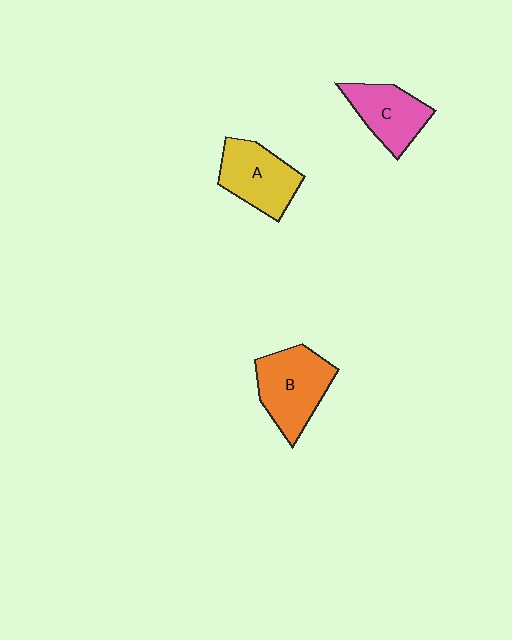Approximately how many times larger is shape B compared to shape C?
Approximately 1.3 times.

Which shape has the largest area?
Shape B (orange).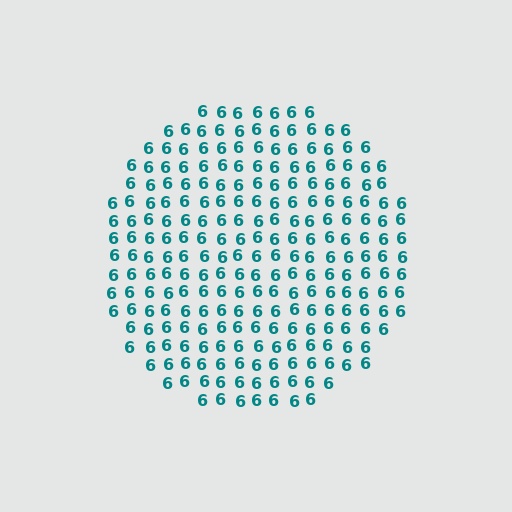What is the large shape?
The large shape is a circle.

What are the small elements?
The small elements are digit 6's.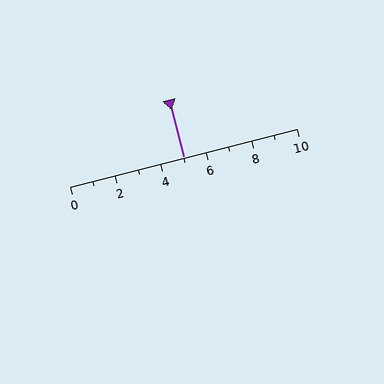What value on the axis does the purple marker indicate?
The marker indicates approximately 5.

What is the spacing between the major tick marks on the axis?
The major ticks are spaced 2 apart.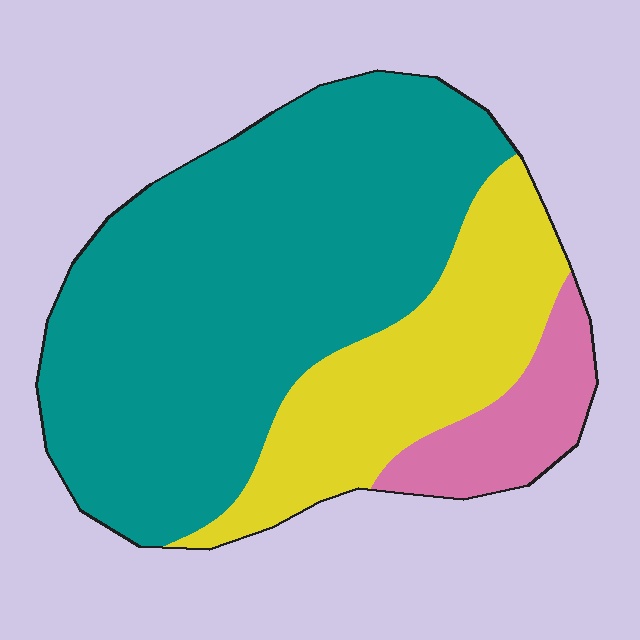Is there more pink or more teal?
Teal.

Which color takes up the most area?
Teal, at roughly 65%.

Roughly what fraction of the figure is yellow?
Yellow takes up about one quarter (1/4) of the figure.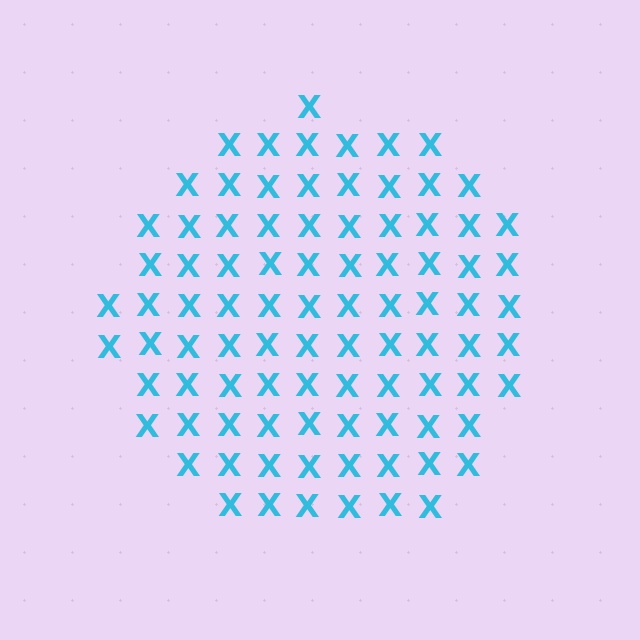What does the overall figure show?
The overall figure shows a circle.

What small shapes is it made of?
It is made of small letter X's.